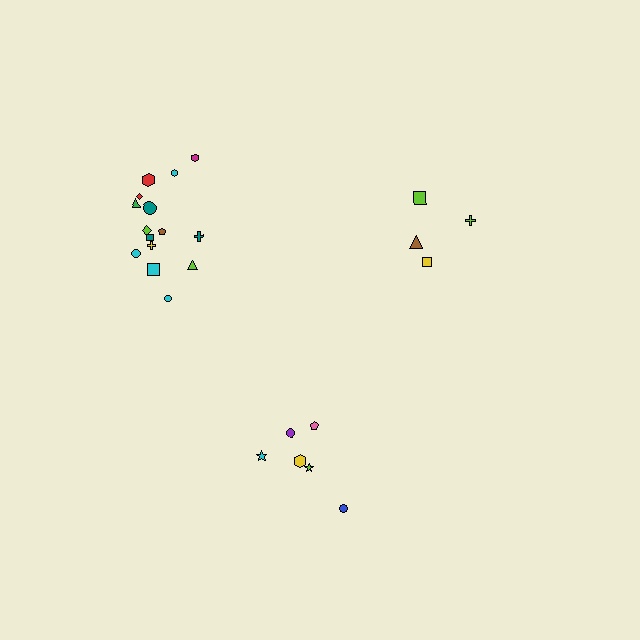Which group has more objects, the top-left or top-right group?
The top-left group.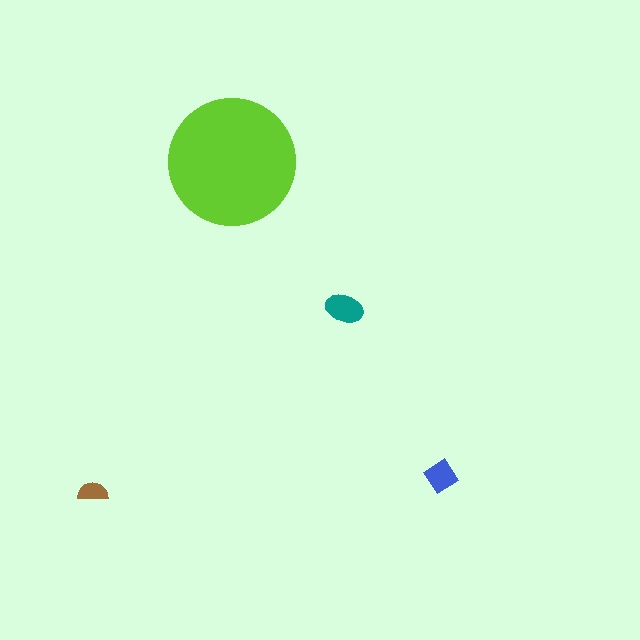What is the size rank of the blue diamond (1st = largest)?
3rd.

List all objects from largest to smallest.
The lime circle, the teal ellipse, the blue diamond, the brown semicircle.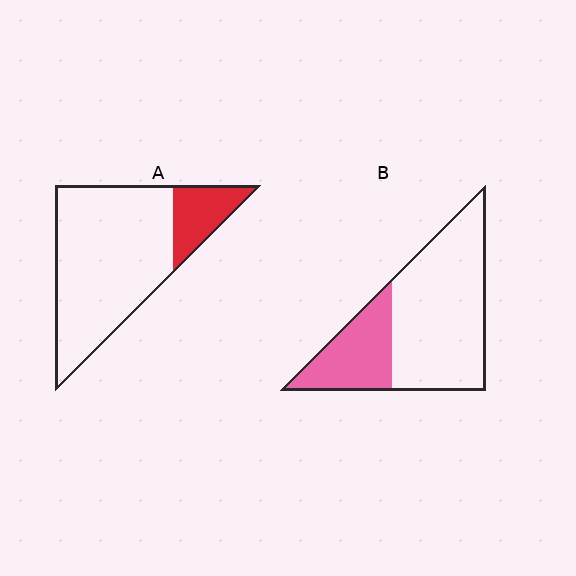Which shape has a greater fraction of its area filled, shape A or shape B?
Shape B.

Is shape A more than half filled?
No.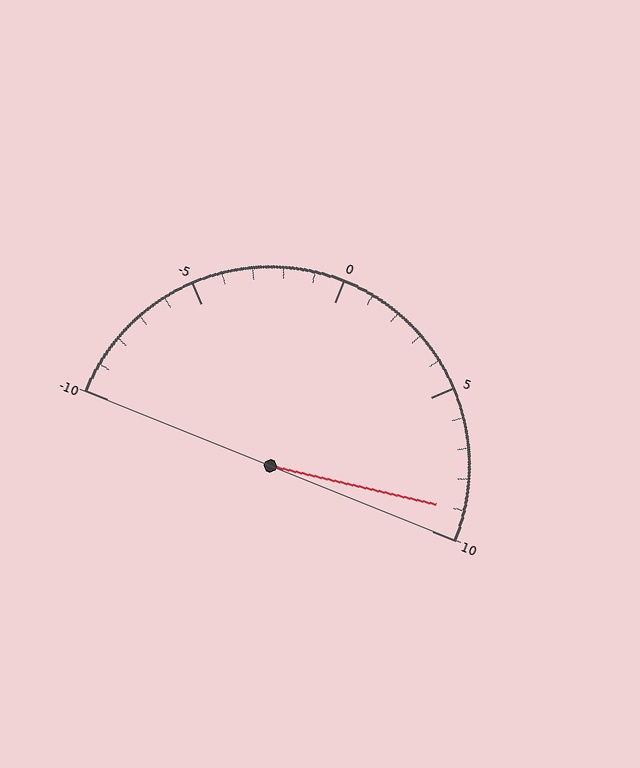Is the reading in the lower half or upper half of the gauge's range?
The reading is in the upper half of the range (-10 to 10).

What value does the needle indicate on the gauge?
The needle indicates approximately 9.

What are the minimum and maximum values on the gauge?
The gauge ranges from -10 to 10.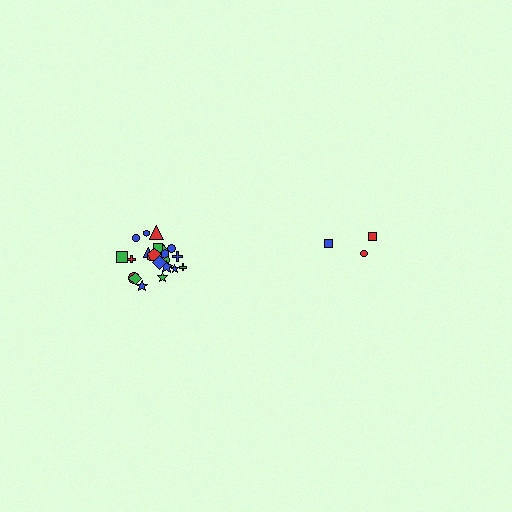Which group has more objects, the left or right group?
The left group.